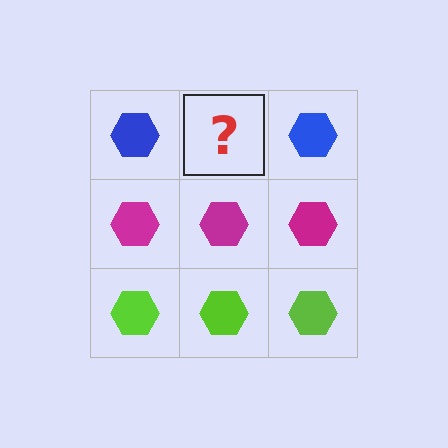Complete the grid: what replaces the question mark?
The question mark should be replaced with a blue hexagon.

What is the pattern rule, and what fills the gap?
The rule is that each row has a consistent color. The gap should be filled with a blue hexagon.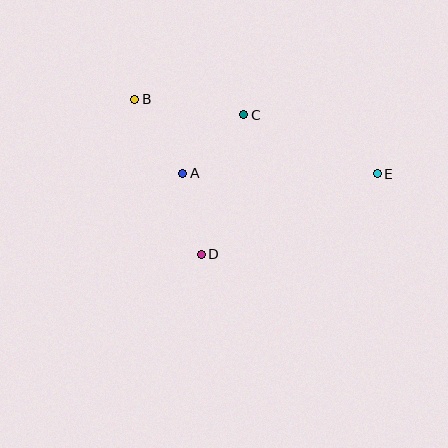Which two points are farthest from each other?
Points B and E are farthest from each other.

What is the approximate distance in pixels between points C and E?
The distance between C and E is approximately 146 pixels.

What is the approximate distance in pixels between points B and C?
The distance between B and C is approximately 110 pixels.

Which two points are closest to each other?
Points A and D are closest to each other.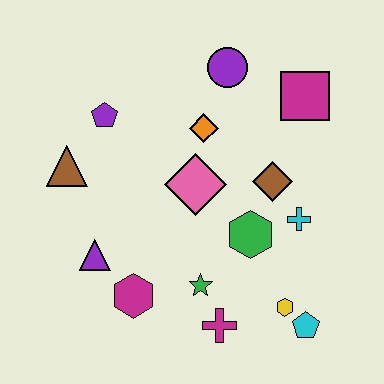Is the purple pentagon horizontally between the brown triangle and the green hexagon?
Yes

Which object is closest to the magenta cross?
The green star is closest to the magenta cross.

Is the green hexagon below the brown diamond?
Yes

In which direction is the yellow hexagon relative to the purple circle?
The yellow hexagon is below the purple circle.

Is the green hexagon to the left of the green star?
No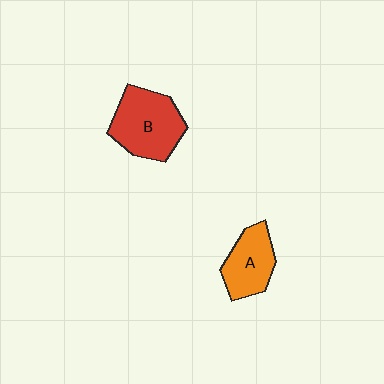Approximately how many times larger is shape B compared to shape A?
Approximately 1.4 times.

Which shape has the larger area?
Shape B (red).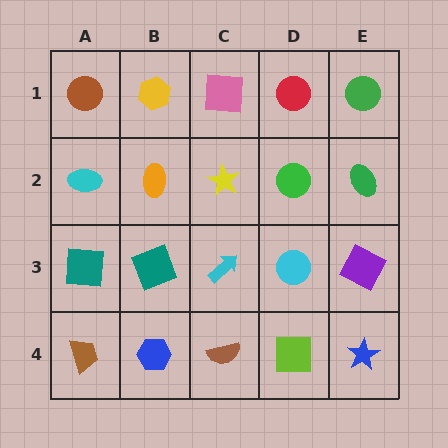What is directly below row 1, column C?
A yellow star.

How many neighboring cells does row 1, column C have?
3.